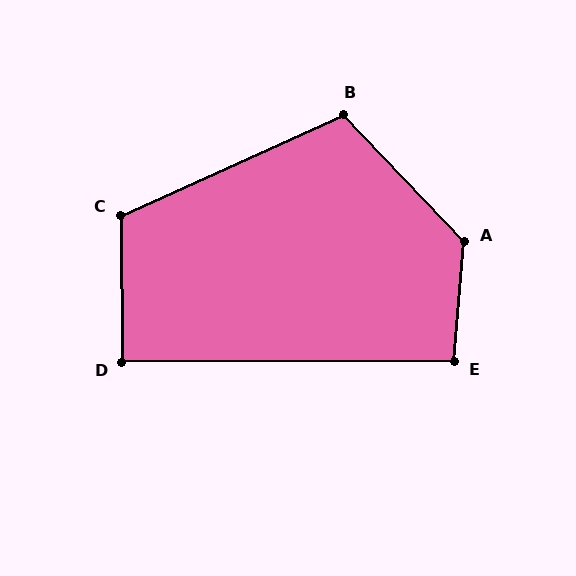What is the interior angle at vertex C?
Approximately 114 degrees (obtuse).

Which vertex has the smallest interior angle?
D, at approximately 90 degrees.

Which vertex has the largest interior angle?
A, at approximately 132 degrees.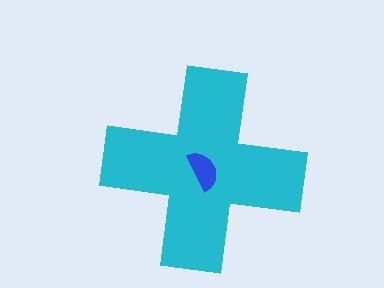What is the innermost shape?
The blue semicircle.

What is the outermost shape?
The cyan cross.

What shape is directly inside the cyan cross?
The blue semicircle.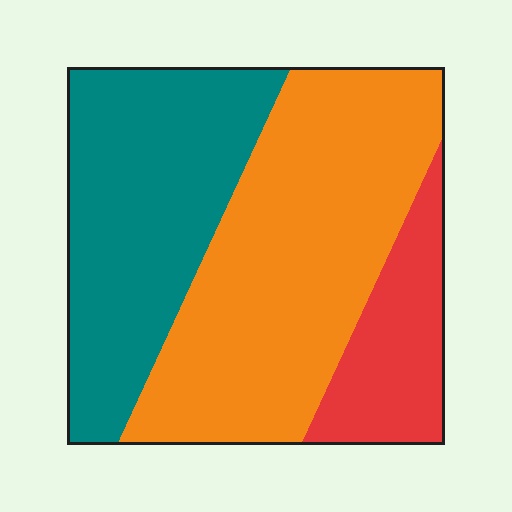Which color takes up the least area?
Red, at roughly 15%.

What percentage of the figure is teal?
Teal takes up between a quarter and a half of the figure.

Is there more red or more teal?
Teal.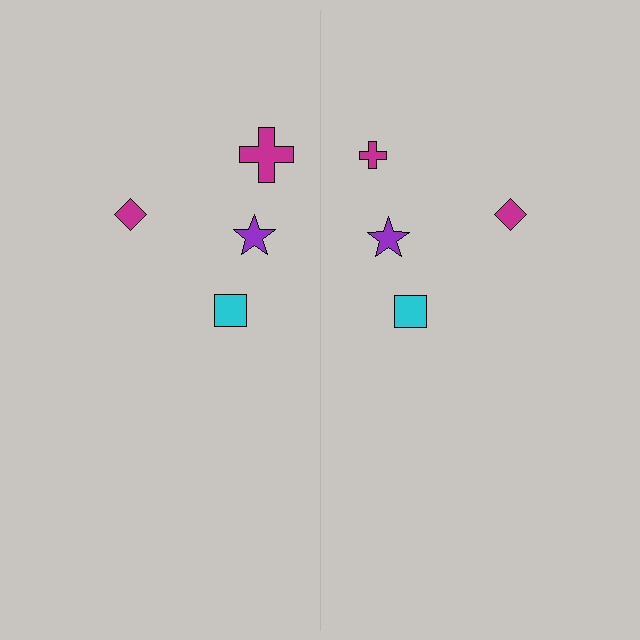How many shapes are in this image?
There are 8 shapes in this image.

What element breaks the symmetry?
The magenta cross on the right side has a different size than its mirror counterpart.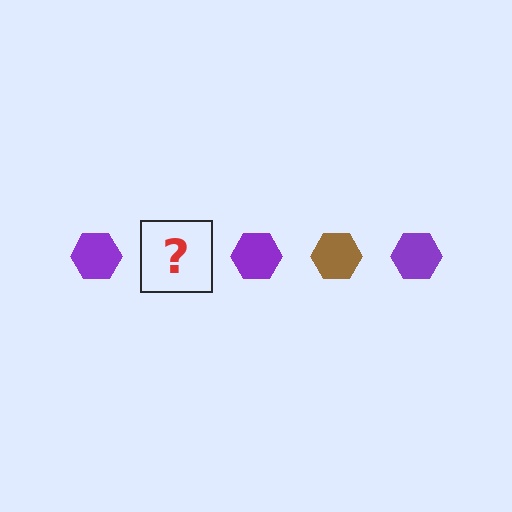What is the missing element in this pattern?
The missing element is a brown hexagon.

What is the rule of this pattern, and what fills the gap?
The rule is that the pattern cycles through purple, brown hexagons. The gap should be filled with a brown hexagon.